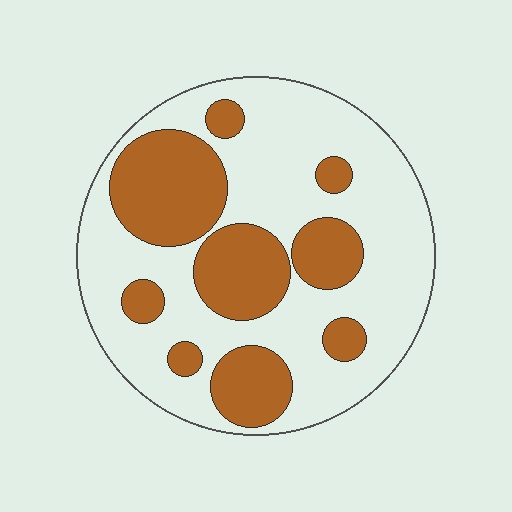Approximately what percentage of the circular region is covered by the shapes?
Approximately 35%.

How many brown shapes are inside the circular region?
9.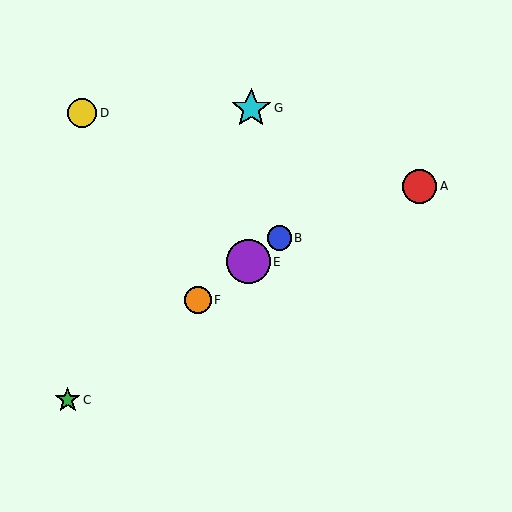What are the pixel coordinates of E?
Object E is at (248, 262).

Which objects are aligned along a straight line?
Objects B, C, E, F are aligned along a straight line.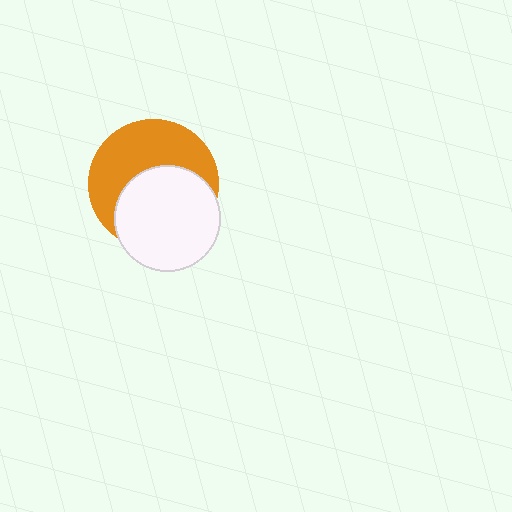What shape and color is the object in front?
The object in front is a white circle.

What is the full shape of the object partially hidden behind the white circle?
The partially hidden object is an orange circle.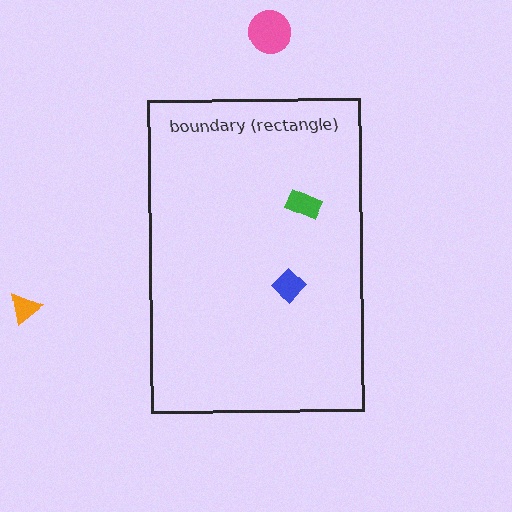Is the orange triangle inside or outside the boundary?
Outside.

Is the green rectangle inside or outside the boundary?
Inside.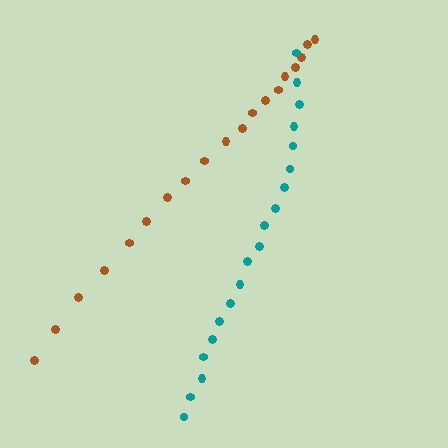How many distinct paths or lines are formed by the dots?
There are 2 distinct paths.